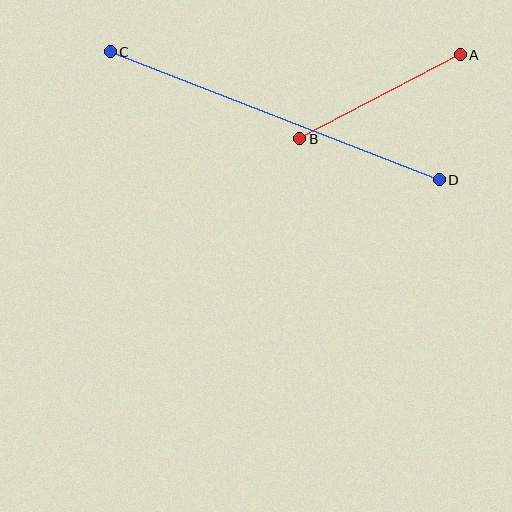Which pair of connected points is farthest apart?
Points C and D are farthest apart.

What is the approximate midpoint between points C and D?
The midpoint is at approximately (275, 116) pixels.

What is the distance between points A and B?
The distance is approximately 181 pixels.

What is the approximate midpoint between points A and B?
The midpoint is at approximately (380, 97) pixels.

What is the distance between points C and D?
The distance is approximately 353 pixels.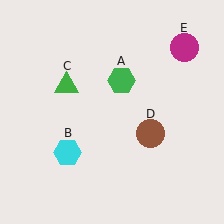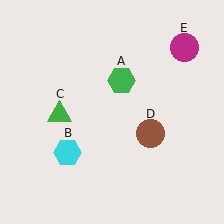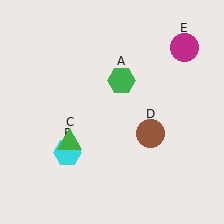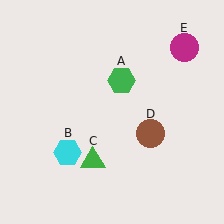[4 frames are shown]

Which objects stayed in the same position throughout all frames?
Green hexagon (object A) and cyan hexagon (object B) and brown circle (object D) and magenta circle (object E) remained stationary.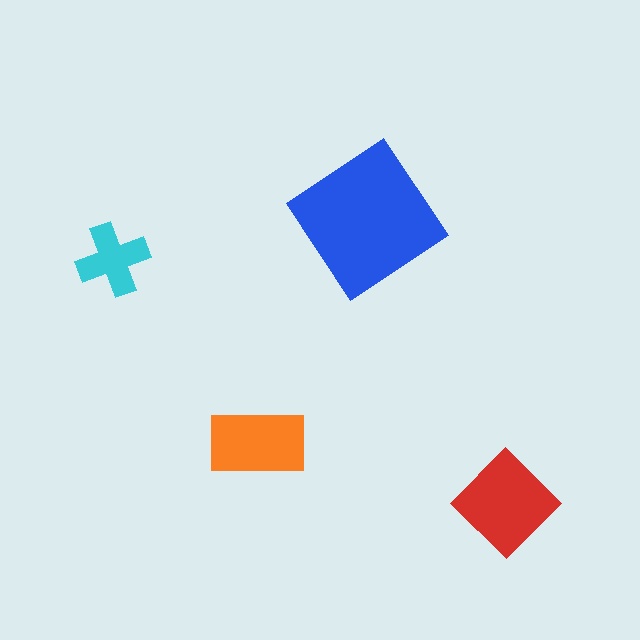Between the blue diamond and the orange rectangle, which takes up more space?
The blue diamond.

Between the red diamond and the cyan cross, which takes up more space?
The red diamond.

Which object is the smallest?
The cyan cross.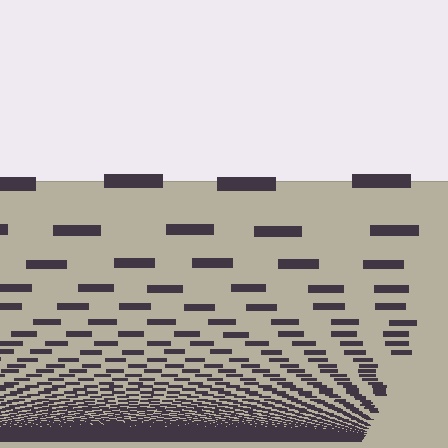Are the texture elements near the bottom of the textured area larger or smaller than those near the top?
Smaller. The gradient is inverted — elements near the bottom are smaller and denser.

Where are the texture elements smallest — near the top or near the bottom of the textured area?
Near the bottom.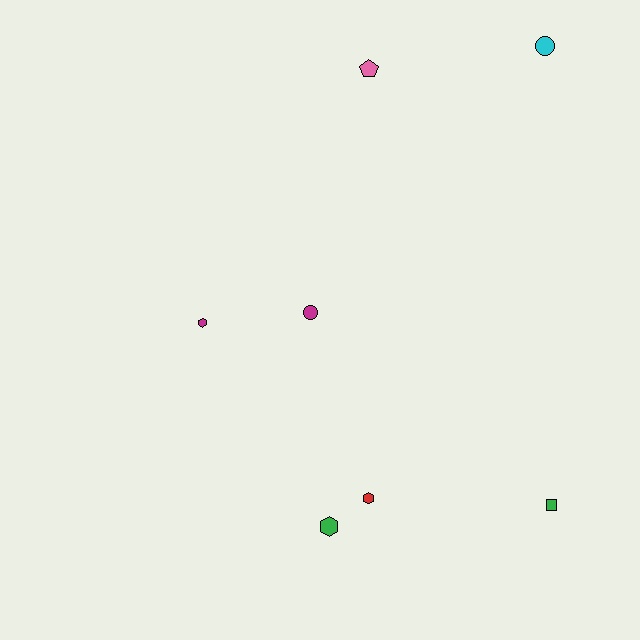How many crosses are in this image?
There are no crosses.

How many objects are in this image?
There are 7 objects.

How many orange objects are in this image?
There are no orange objects.